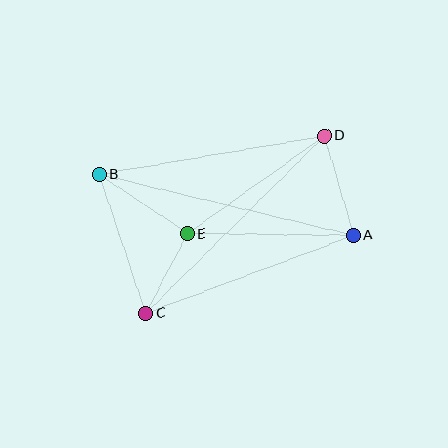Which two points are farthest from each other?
Points A and B are farthest from each other.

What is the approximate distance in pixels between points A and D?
The distance between A and D is approximately 104 pixels.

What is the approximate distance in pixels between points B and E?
The distance between B and E is approximately 106 pixels.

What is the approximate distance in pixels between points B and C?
The distance between B and C is approximately 147 pixels.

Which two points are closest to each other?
Points C and E are closest to each other.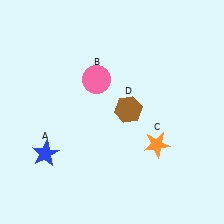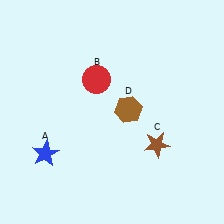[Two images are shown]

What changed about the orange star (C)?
In Image 1, C is orange. In Image 2, it changed to brown.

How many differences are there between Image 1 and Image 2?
There are 2 differences between the two images.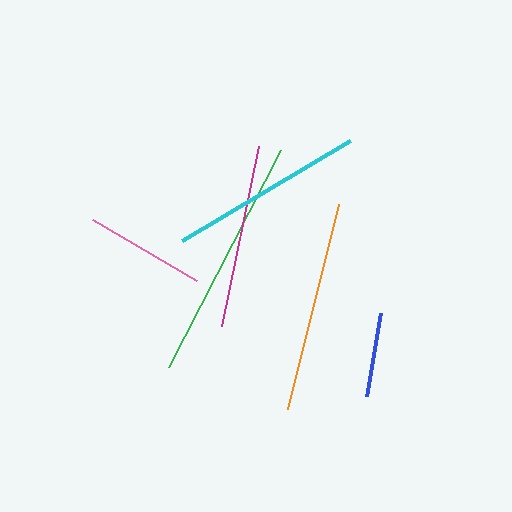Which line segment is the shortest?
The blue line is the shortest at approximately 84 pixels.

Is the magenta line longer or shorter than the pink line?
The magenta line is longer than the pink line.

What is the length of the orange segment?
The orange segment is approximately 211 pixels long.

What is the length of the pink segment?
The pink segment is approximately 120 pixels long.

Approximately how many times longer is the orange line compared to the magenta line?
The orange line is approximately 1.1 times the length of the magenta line.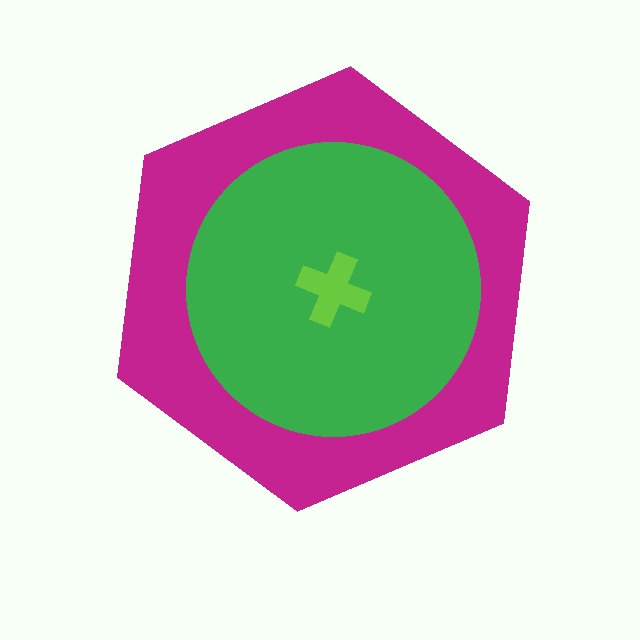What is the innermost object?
The lime cross.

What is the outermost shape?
The magenta hexagon.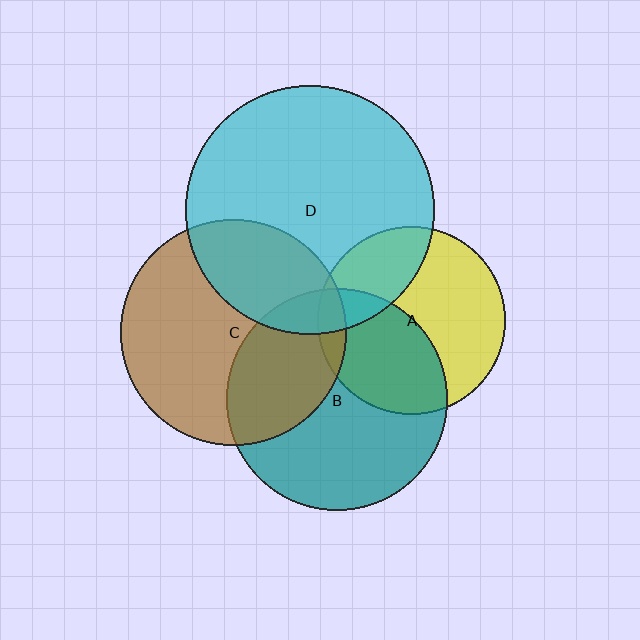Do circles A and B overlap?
Yes.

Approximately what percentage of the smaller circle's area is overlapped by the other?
Approximately 40%.